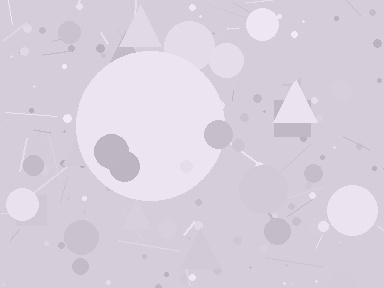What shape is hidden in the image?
A circle is hidden in the image.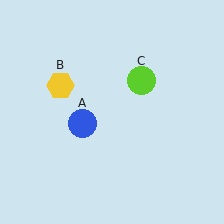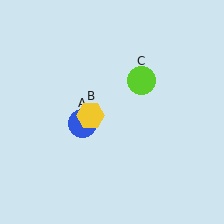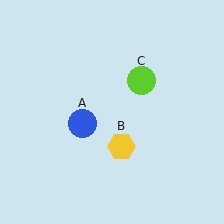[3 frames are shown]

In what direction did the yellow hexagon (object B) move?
The yellow hexagon (object B) moved down and to the right.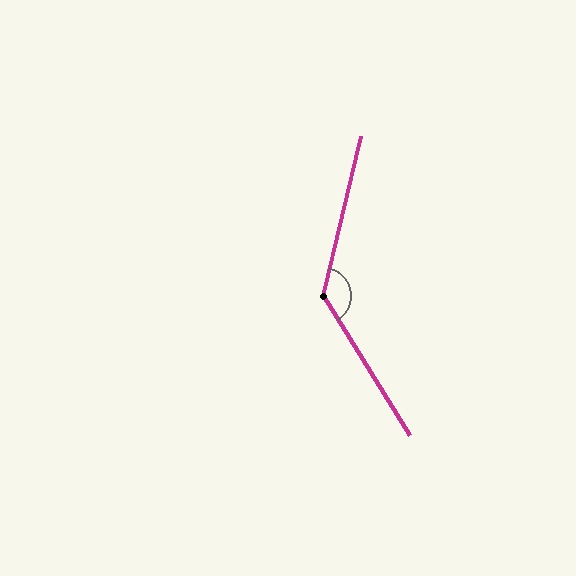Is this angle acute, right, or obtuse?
It is obtuse.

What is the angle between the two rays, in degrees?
Approximately 135 degrees.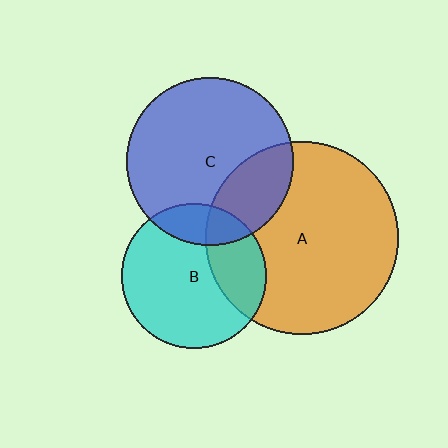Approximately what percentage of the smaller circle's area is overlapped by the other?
Approximately 15%.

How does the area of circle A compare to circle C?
Approximately 1.3 times.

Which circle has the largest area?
Circle A (orange).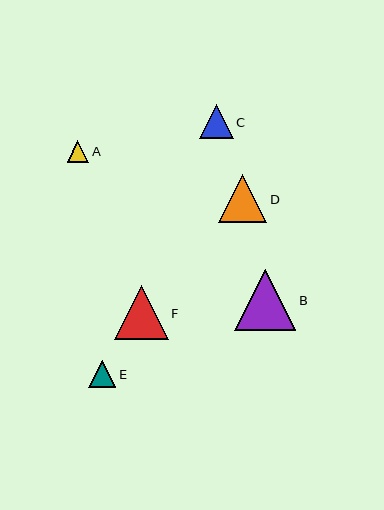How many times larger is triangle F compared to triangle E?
Triangle F is approximately 2.0 times the size of triangle E.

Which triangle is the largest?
Triangle B is the largest with a size of approximately 61 pixels.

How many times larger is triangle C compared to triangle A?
Triangle C is approximately 1.6 times the size of triangle A.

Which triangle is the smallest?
Triangle A is the smallest with a size of approximately 21 pixels.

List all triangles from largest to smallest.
From largest to smallest: B, F, D, C, E, A.